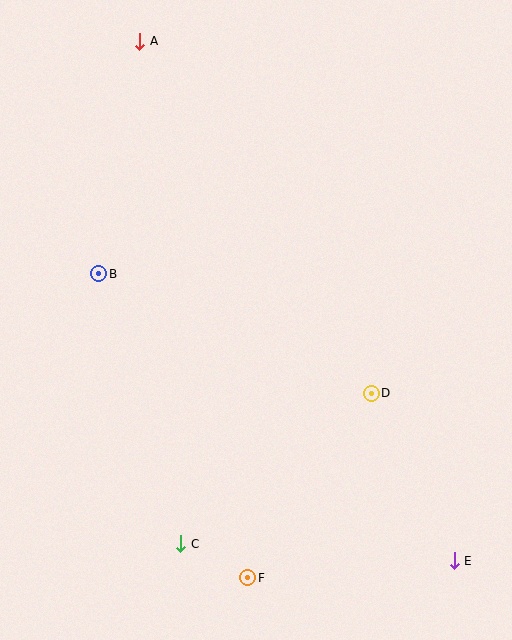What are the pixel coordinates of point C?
Point C is at (181, 544).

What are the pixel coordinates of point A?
Point A is at (140, 41).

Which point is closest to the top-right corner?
Point A is closest to the top-right corner.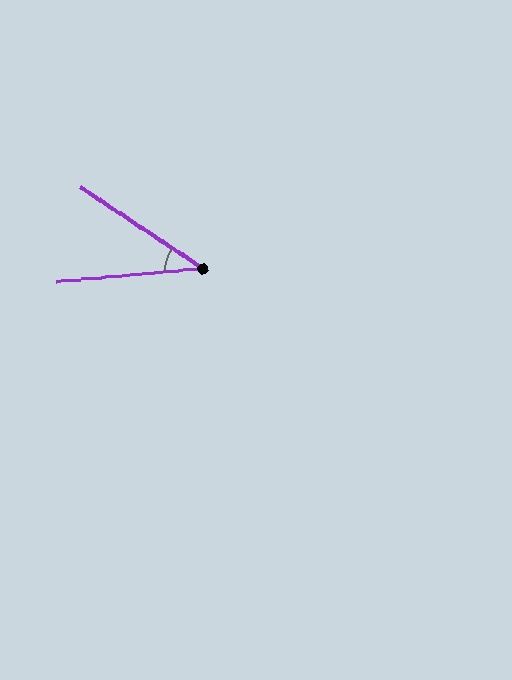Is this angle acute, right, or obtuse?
It is acute.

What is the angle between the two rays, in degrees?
Approximately 39 degrees.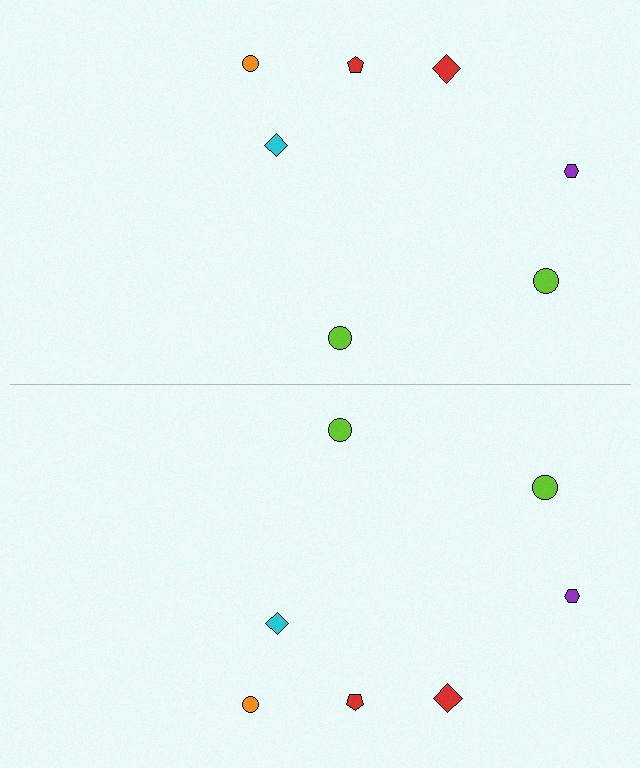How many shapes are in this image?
There are 14 shapes in this image.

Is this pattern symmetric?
Yes, this pattern has bilateral (reflection) symmetry.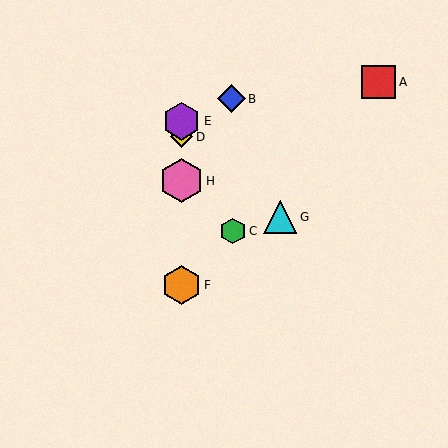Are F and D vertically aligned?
Yes, both are at x≈182.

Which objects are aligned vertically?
Objects D, E, F, H are aligned vertically.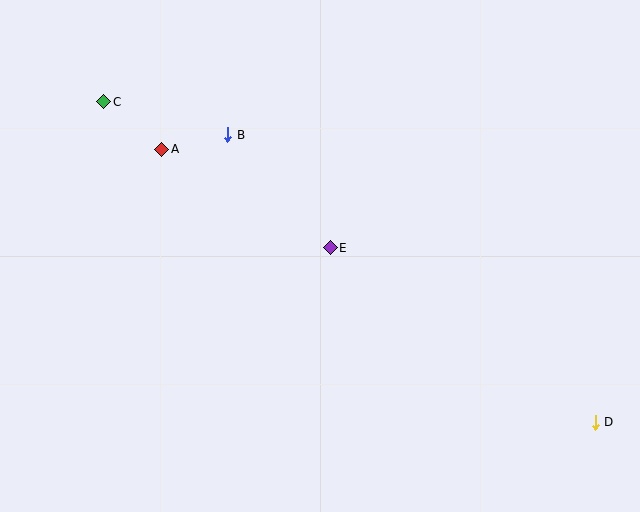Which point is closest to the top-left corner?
Point C is closest to the top-left corner.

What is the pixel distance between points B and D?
The distance between B and D is 466 pixels.